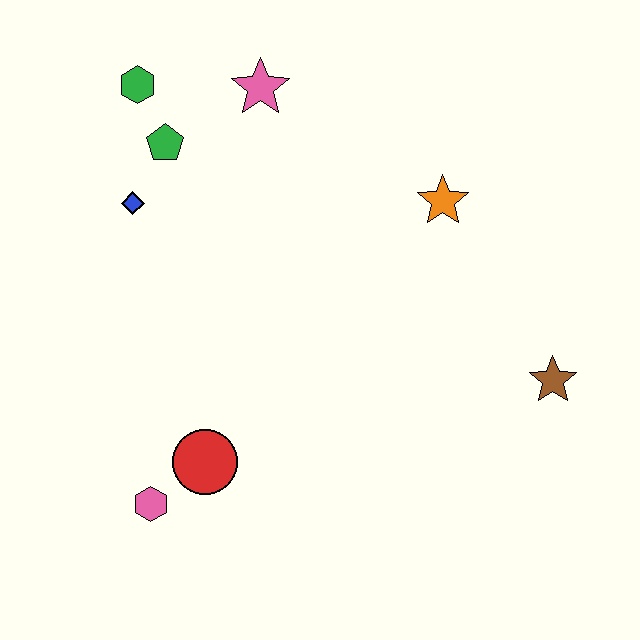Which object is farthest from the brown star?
The green hexagon is farthest from the brown star.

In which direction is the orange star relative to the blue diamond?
The orange star is to the right of the blue diamond.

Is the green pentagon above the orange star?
Yes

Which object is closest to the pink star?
The green pentagon is closest to the pink star.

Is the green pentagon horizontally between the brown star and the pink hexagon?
Yes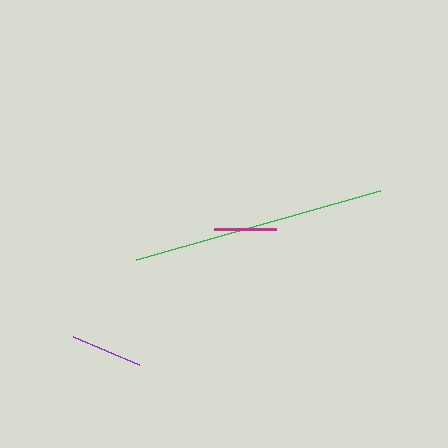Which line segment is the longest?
The green line is the longest at approximately 254 pixels.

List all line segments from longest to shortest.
From longest to shortest: green, purple, magenta.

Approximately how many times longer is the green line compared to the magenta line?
The green line is approximately 4.0 times the length of the magenta line.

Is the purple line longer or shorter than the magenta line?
The purple line is longer than the magenta line.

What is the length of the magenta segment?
The magenta segment is approximately 63 pixels long.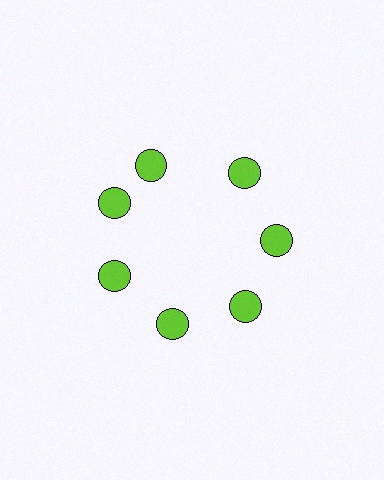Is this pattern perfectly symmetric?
No. The 7 lime circles are arranged in a ring, but one element near the 12 o'clock position is rotated out of alignment along the ring, breaking the 7-fold rotational symmetry.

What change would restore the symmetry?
The symmetry would be restored by rotating it back into even spacing with its neighbors so that all 7 circles sit at equal angles and equal distance from the center.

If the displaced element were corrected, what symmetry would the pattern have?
It would have 7-fold rotational symmetry — the pattern would map onto itself every 51 degrees.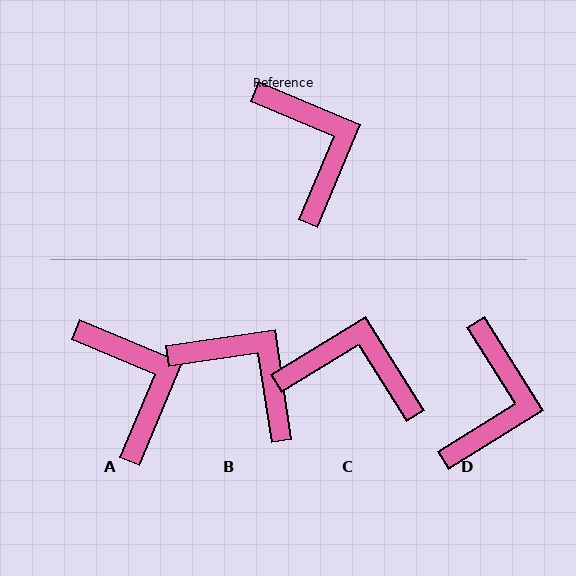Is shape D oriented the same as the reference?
No, it is off by about 35 degrees.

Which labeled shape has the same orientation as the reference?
A.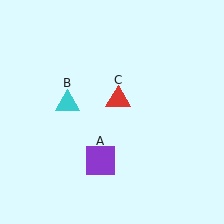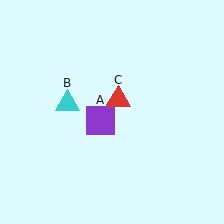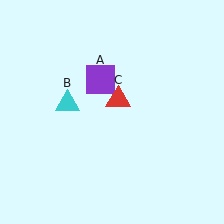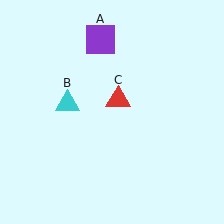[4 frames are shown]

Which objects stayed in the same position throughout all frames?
Cyan triangle (object B) and red triangle (object C) remained stationary.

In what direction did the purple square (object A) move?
The purple square (object A) moved up.